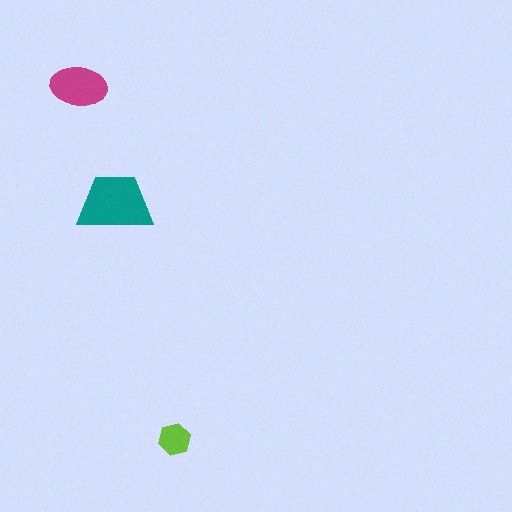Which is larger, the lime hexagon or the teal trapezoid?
The teal trapezoid.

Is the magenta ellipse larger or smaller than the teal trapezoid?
Smaller.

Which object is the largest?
The teal trapezoid.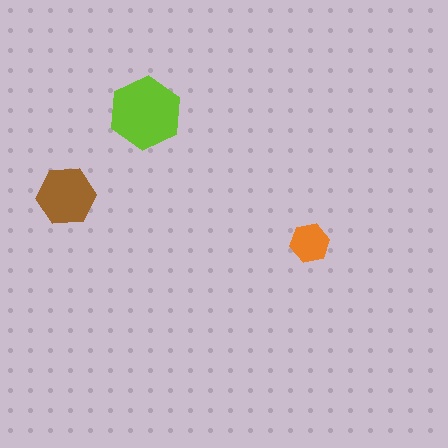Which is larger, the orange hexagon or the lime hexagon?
The lime one.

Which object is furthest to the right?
The orange hexagon is rightmost.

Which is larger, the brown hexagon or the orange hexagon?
The brown one.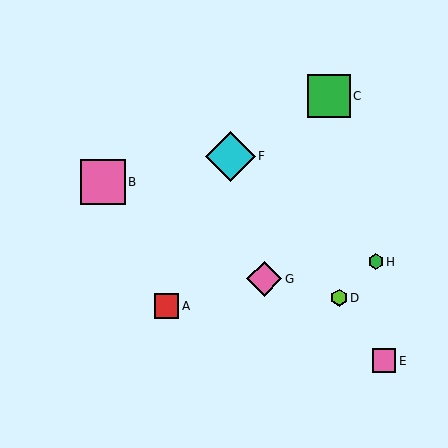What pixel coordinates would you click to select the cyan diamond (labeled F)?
Click at (230, 156) to select the cyan diamond F.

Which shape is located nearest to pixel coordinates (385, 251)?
The green hexagon (labeled H) at (376, 262) is nearest to that location.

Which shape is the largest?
The cyan diamond (labeled F) is the largest.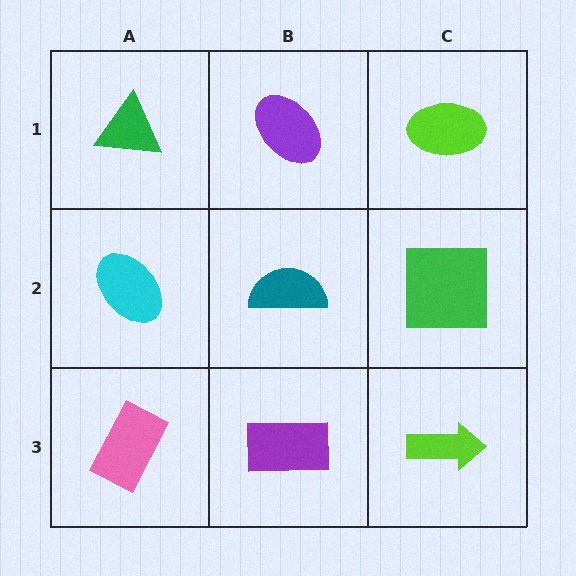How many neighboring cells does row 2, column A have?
3.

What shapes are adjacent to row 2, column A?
A green triangle (row 1, column A), a pink rectangle (row 3, column A), a teal semicircle (row 2, column B).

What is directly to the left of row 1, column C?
A purple ellipse.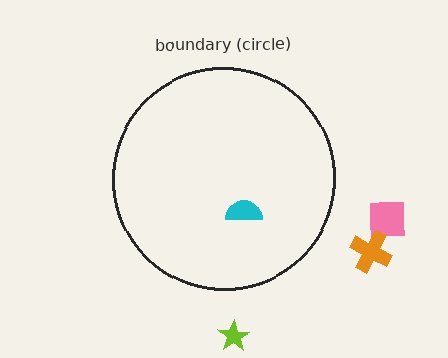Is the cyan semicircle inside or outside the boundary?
Inside.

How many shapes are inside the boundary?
1 inside, 3 outside.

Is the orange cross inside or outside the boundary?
Outside.